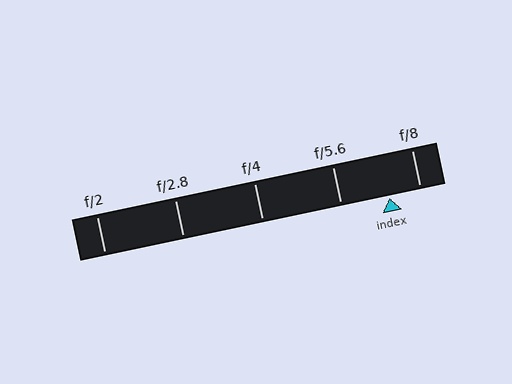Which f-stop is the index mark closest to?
The index mark is closest to f/8.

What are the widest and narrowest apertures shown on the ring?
The widest aperture shown is f/2 and the narrowest is f/8.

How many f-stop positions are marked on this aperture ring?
There are 5 f-stop positions marked.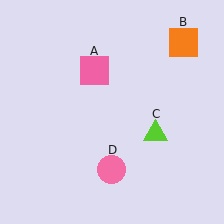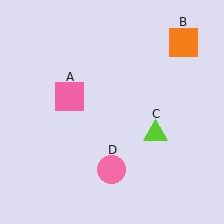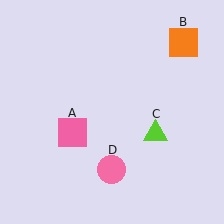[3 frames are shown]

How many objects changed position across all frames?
1 object changed position: pink square (object A).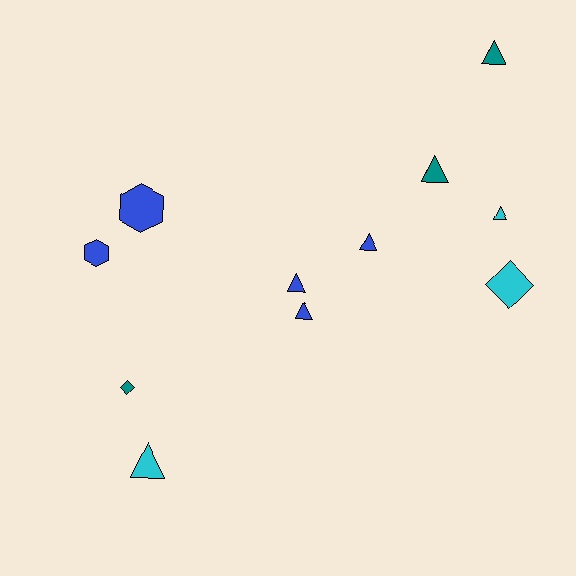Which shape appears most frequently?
Triangle, with 7 objects.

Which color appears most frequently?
Blue, with 5 objects.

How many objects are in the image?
There are 11 objects.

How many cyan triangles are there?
There are 2 cyan triangles.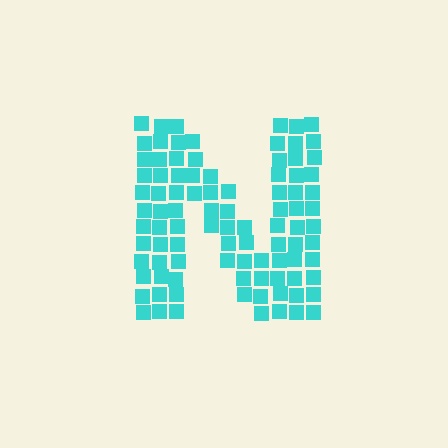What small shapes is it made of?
It is made of small squares.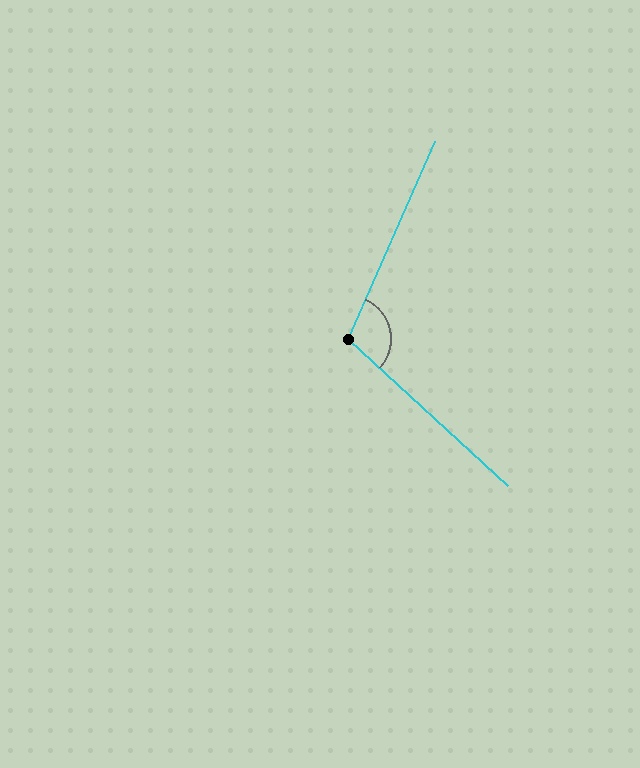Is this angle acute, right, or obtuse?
It is obtuse.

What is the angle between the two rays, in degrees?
Approximately 109 degrees.